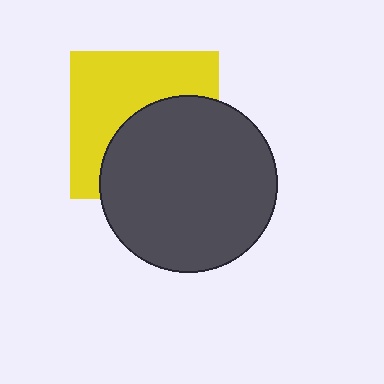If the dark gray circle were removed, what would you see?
You would see the complete yellow square.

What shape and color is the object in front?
The object in front is a dark gray circle.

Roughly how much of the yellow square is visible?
About half of it is visible (roughly 51%).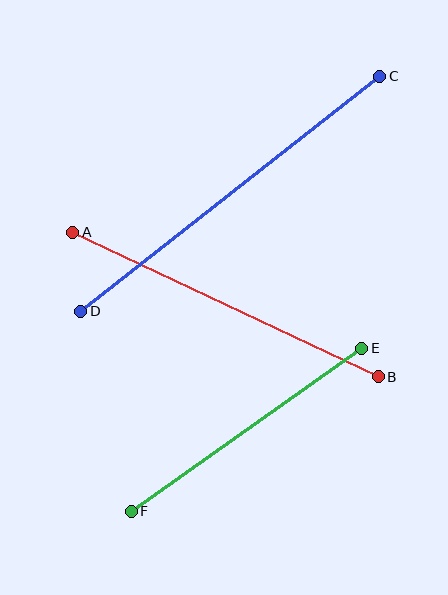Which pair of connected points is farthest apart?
Points C and D are farthest apart.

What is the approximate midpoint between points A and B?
The midpoint is at approximately (226, 305) pixels.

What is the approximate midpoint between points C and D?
The midpoint is at approximately (230, 194) pixels.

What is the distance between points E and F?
The distance is approximately 283 pixels.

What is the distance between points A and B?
The distance is approximately 338 pixels.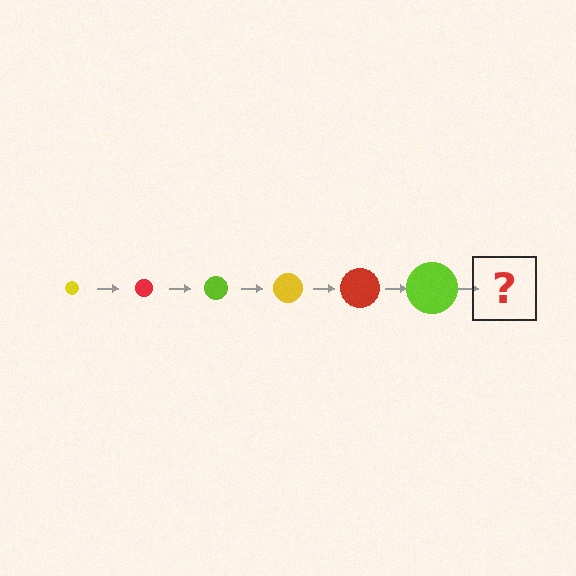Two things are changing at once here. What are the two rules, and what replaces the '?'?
The two rules are that the circle grows larger each step and the color cycles through yellow, red, and lime. The '?' should be a yellow circle, larger than the previous one.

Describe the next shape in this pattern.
It should be a yellow circle, larger than the previous one.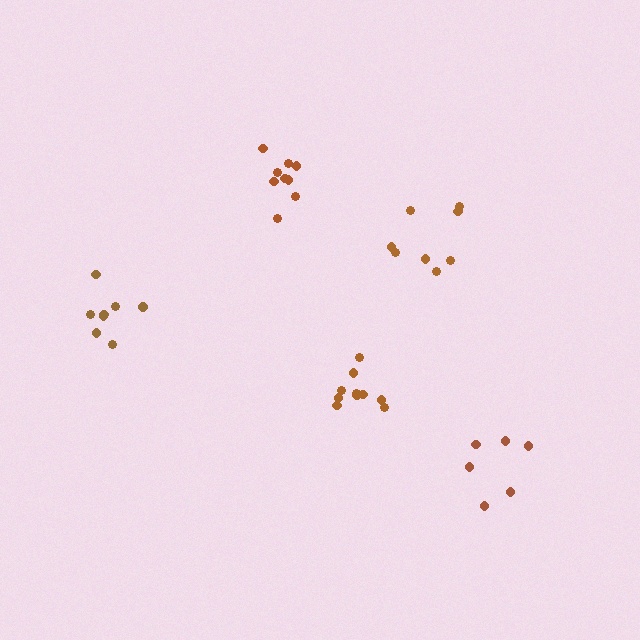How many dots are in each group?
Group 1: 8 dots, Group 2: 8 dots, Group 3: 6 dots, Group 4: 9 dots, Group 5: 10 dots (41 total).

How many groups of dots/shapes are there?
There are 5 groups.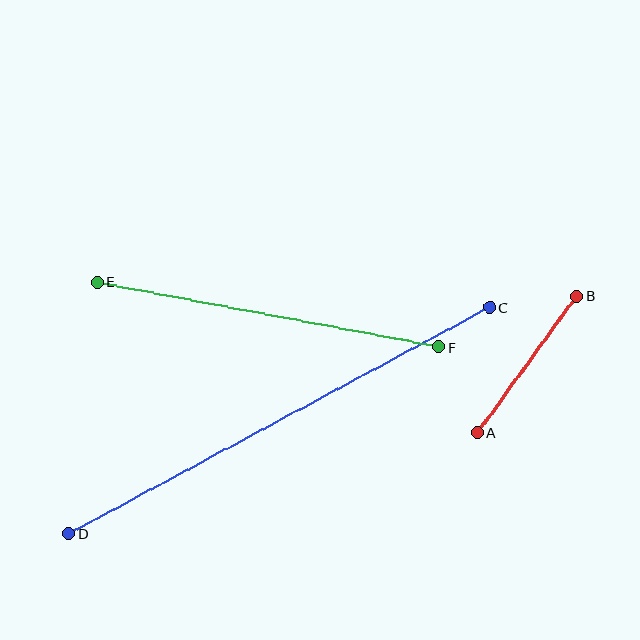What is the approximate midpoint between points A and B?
The midpoint is at approximately (527, 364) pixels.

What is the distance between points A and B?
The distance is approximately 169 pixels.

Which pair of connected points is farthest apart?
Points C and D are farthest apart.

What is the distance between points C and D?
The distance is approximately 477 pixels.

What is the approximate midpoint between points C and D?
The midpoint is at approximately (279, 421) pixels.